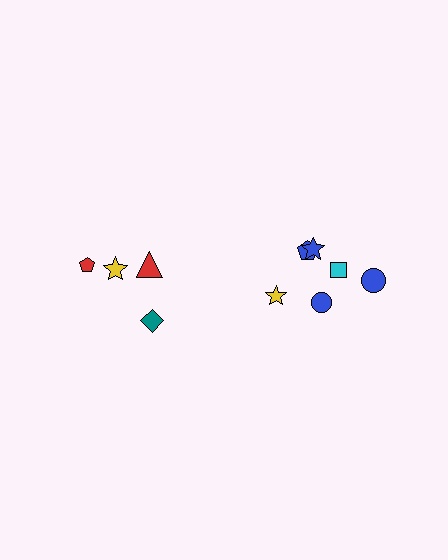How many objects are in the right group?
There are 6 objects.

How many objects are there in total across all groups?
There are 10 objects.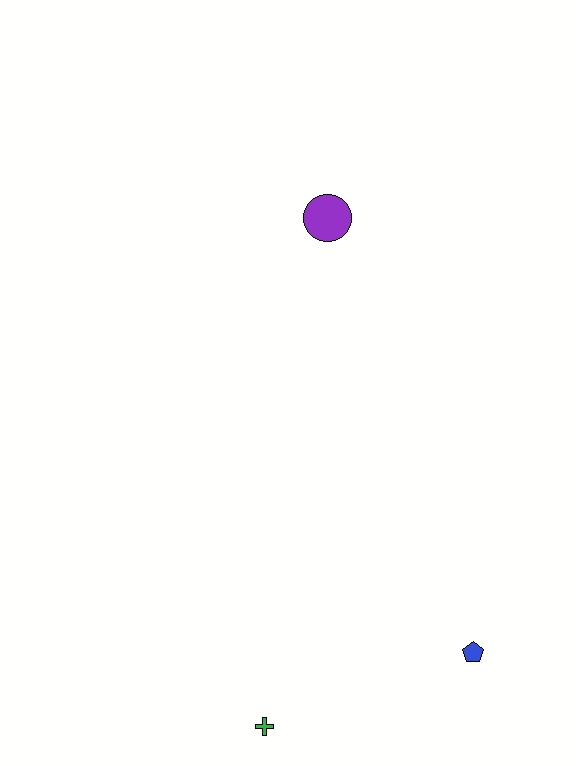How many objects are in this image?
There are 3 objects.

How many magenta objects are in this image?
There are no magenta objects.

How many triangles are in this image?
There are no triangles.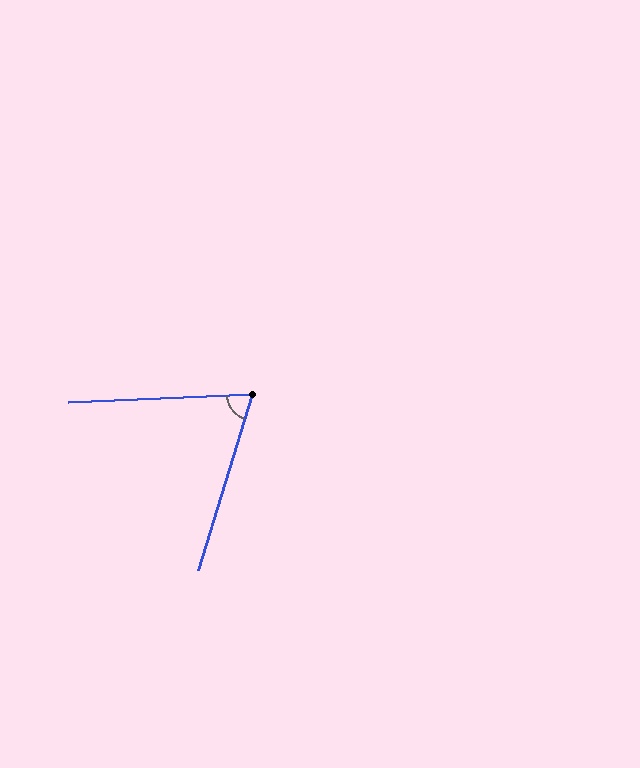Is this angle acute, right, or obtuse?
It is acute.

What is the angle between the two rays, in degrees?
Approximately 70 degrees.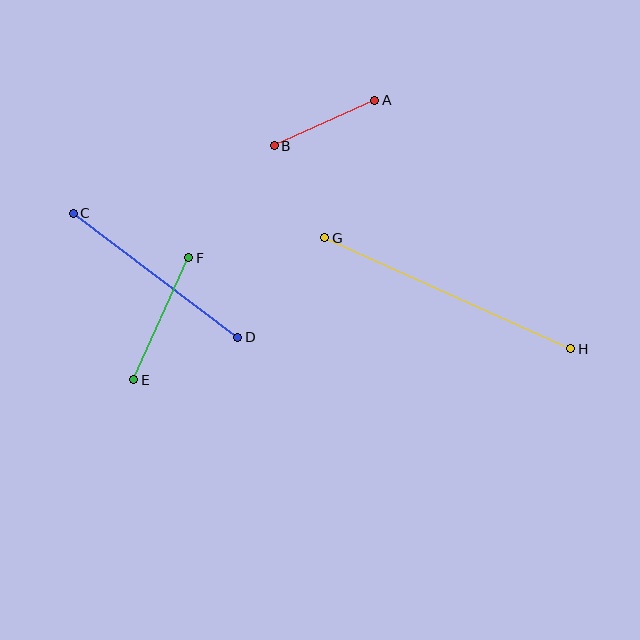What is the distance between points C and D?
The distance is approximately 206 pixels.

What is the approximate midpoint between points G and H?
The midpoint is at approximately (448, 293) pixels.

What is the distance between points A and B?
The distance is approximately 110 pixels.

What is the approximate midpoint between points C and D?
The midpoint is at approximately (156, 275) pixels.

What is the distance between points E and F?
The distance is approximately 134 pixels.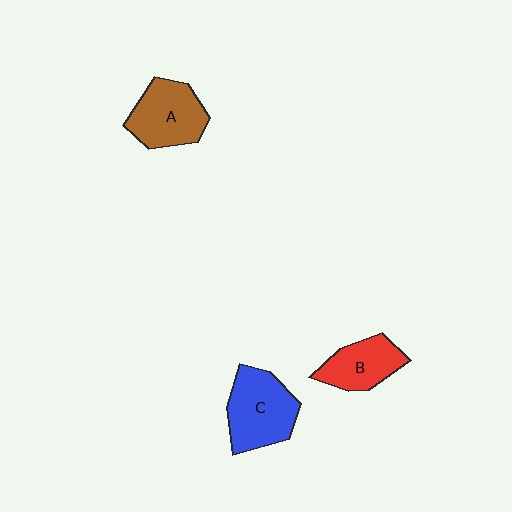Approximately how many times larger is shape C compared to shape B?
Approximately 1.4 times.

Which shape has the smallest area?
Shape B (red).